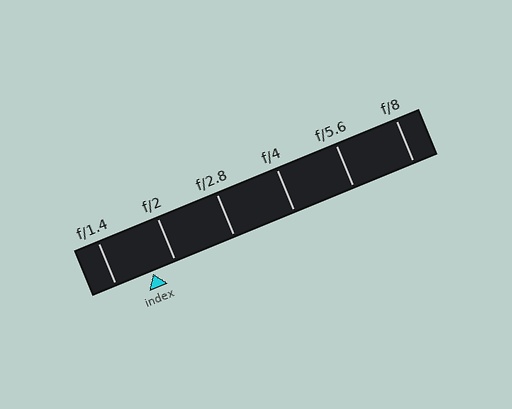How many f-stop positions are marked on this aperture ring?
There are 6 f-stop positions marked.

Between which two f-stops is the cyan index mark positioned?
The index mark is between f/1.4 and f/2.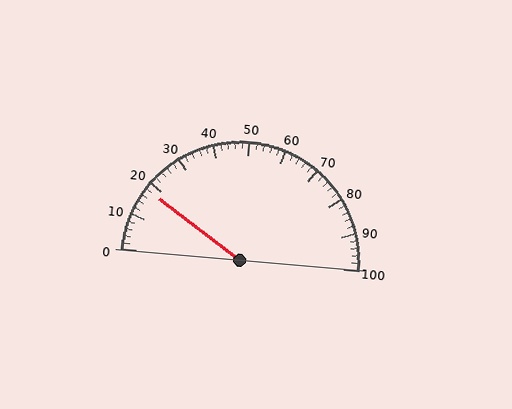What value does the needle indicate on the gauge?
The needle indicates approximately 18.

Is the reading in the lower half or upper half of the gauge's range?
The reading is in the lower half of the range (0 to 100).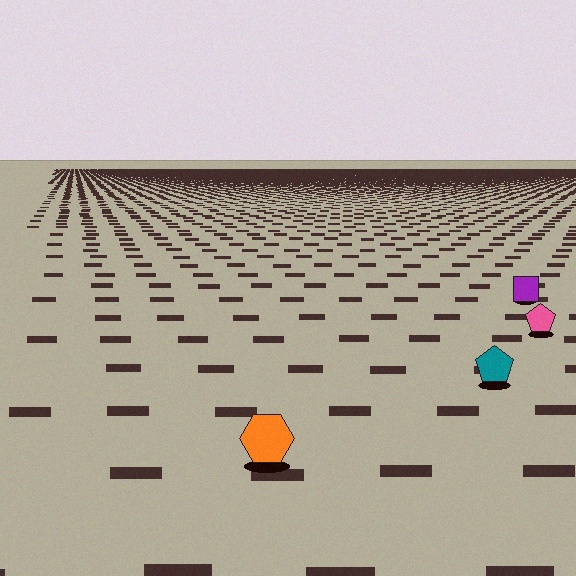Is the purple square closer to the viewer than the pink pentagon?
No. The pink pentagon is closer — you can tell from the texture gradient: the ground texture is coarser near it.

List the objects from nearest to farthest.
From nearest to farthest: the orange hexagon, the teal pentagon, the pink pentagon, the purple square.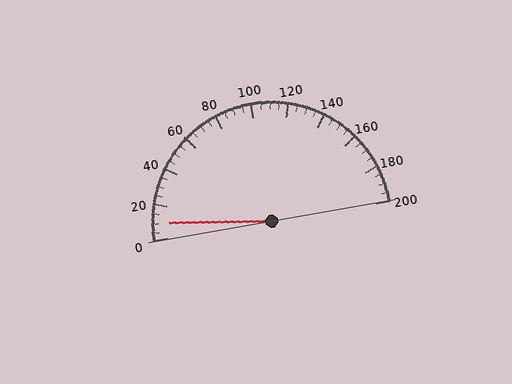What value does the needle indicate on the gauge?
The needle indicates approximately 10.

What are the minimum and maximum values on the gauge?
The gauge ranges from 0 to 200.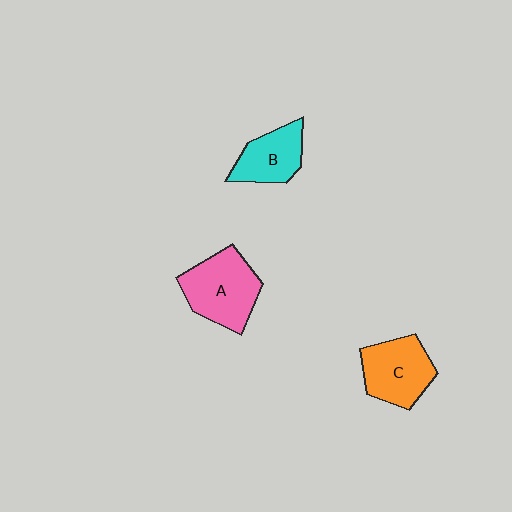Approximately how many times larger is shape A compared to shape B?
Approximately 1.4 times.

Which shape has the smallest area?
Shape B (cyan).